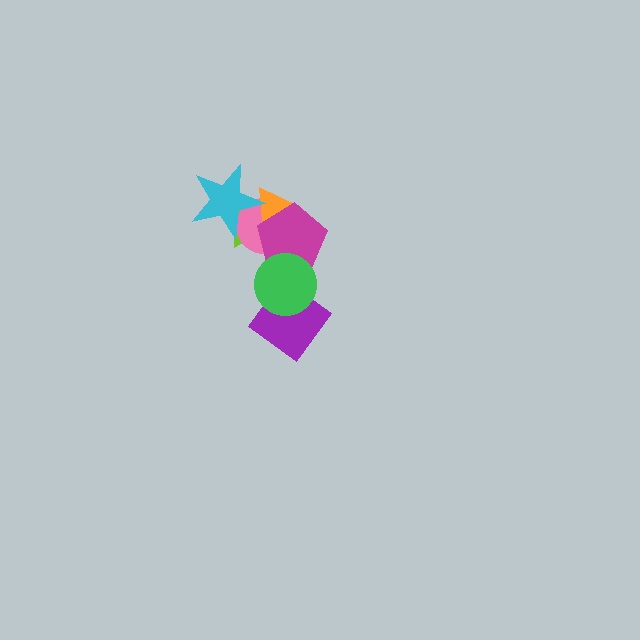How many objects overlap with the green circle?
2 objects overlap with the green circle.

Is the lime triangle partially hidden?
Yes, it is partially covered by another shape.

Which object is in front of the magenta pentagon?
The green circle is in front of the magenta pentagon.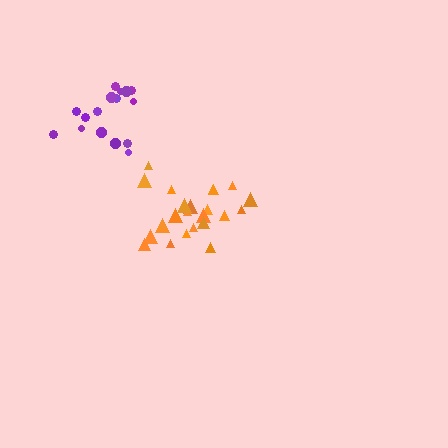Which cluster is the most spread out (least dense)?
Purple.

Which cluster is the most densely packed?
Orange.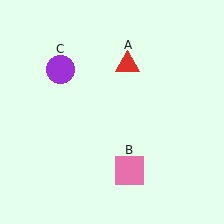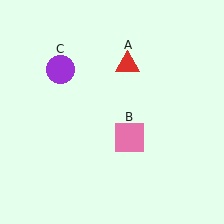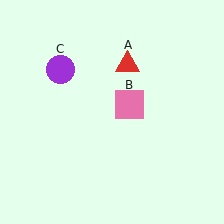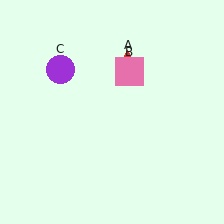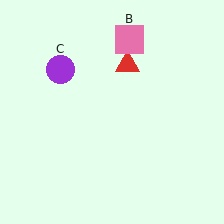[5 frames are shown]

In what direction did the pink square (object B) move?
The pink square (object B) moved up.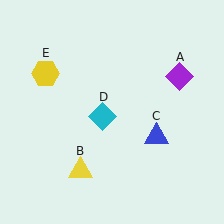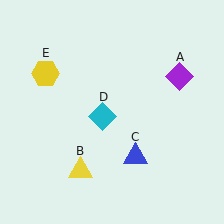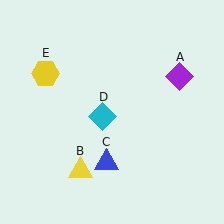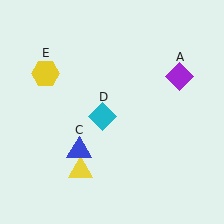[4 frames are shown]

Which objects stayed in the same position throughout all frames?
Purple diamond (object A) and yellow triangle (object B) and cyan diamond (object D) and yellow hexagon (object E) remained stationary.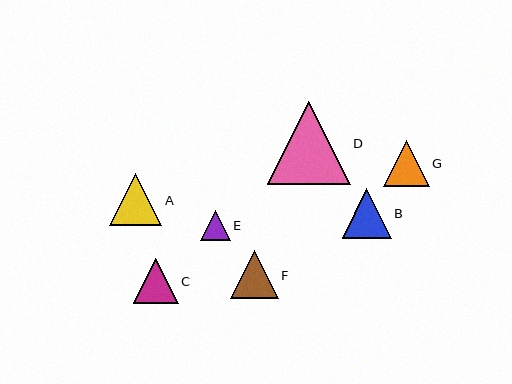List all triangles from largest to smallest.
From largest to smallest: D, A, B, F, G, C, E.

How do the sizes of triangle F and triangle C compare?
Triangle F and triangle C are approximately the same size.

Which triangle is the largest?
Triangle D is the largest with a size of approximately 83 pixels.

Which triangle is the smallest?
Triangle E is the smallest with a size of approximately 29 pixels.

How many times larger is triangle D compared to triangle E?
Triangle D is approximately 2.8 times the size of triangle E.